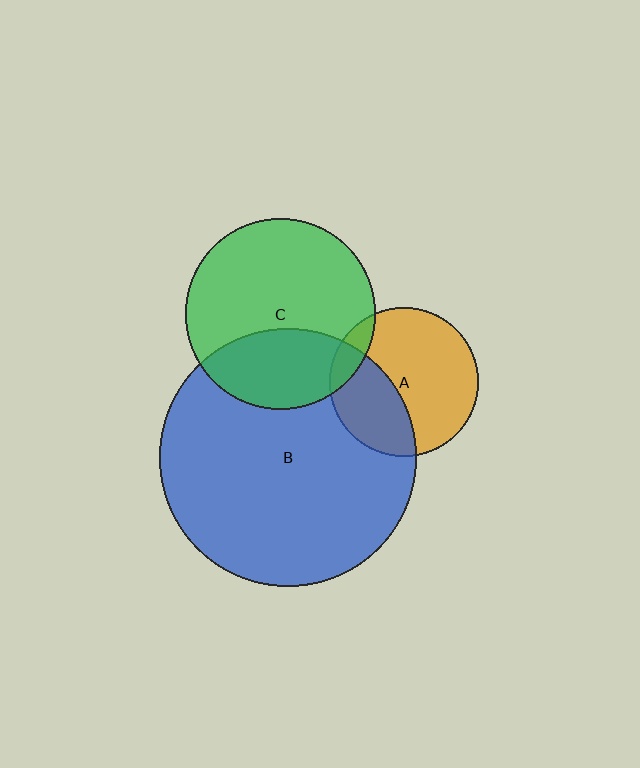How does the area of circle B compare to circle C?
Approximately 1.8 times.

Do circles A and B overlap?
Yes.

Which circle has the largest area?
Circle B (blue).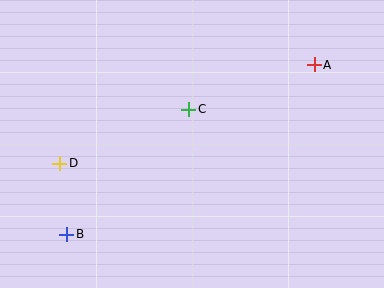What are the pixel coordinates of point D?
Point D is at (60, 163).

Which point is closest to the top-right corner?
Point A is closest to the top-right corner.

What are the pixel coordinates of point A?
Point A is at (314, 65).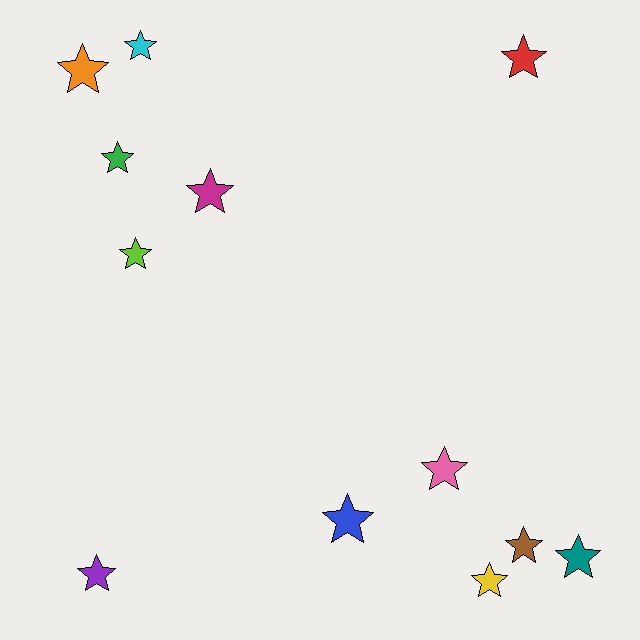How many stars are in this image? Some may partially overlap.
There are 12 stars.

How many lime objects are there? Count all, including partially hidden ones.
There is 1 lime object.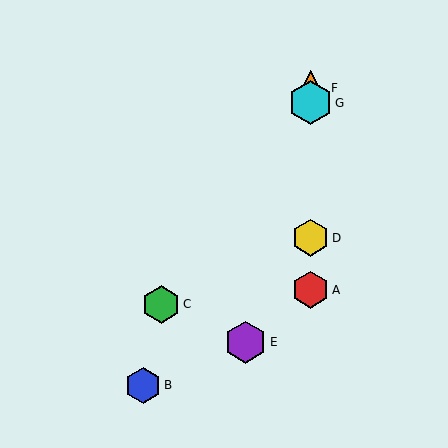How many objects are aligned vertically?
4 objects (A, D, F, G) are aligned vertically.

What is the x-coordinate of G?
Object G is at x≈311.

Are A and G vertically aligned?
Yes, both are at x≈311.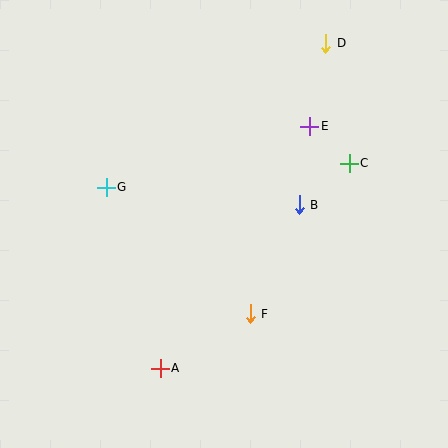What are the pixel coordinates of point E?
Point E is at (310, 126).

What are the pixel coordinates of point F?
Point F is at (250, 314).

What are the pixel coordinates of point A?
Point A is at (160, 368).